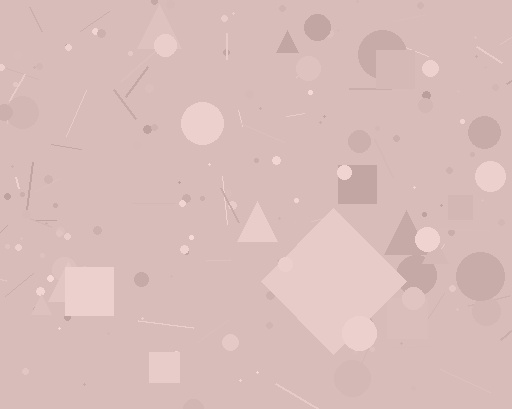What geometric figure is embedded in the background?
A diamond is embedded in the background.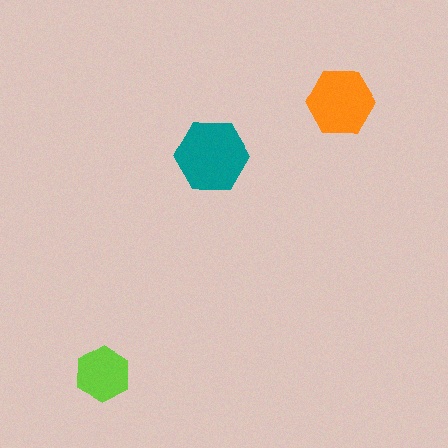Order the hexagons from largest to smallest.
the teal one, the orange one, the lime one.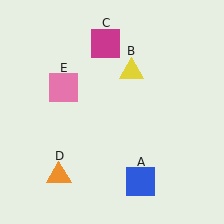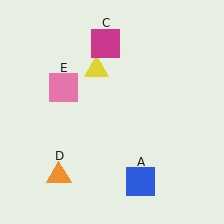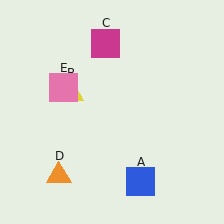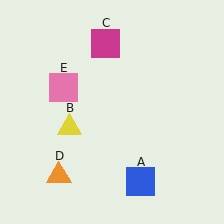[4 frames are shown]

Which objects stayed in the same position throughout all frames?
Blue square (object A) and magenta square (object C) and orange triangle (object D) and pink square (object E) remained stationary.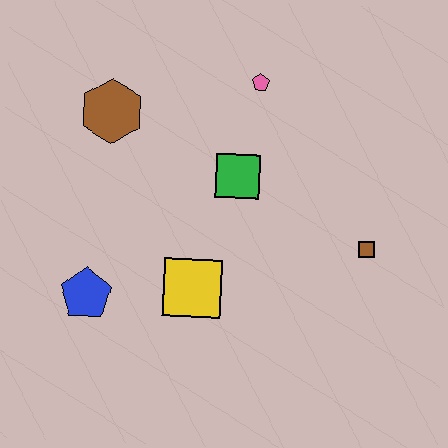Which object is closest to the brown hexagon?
The green square is closest to the brown hexagon.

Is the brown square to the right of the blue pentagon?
Yes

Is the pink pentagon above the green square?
Yes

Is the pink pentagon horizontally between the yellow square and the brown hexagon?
No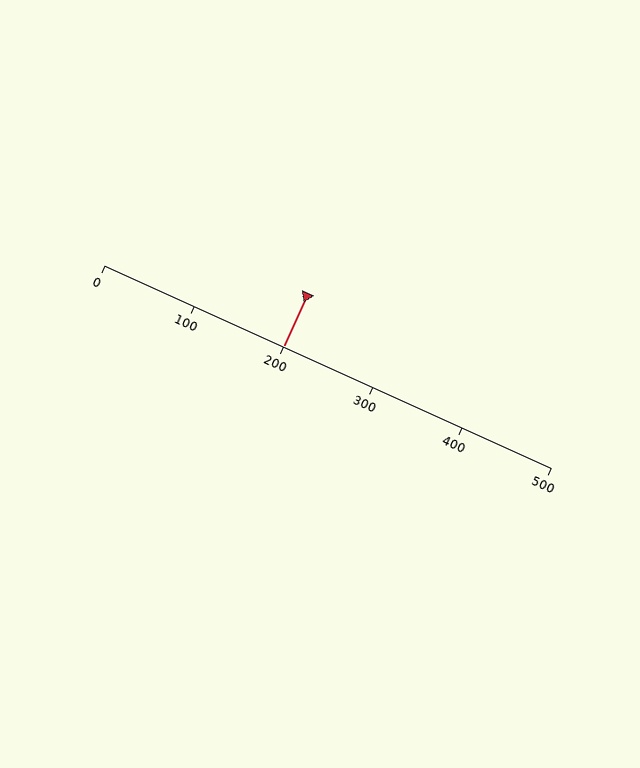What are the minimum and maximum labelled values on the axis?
The axis runs from 0 to 500.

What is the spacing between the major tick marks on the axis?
The major ticks are spaced 100 apart.